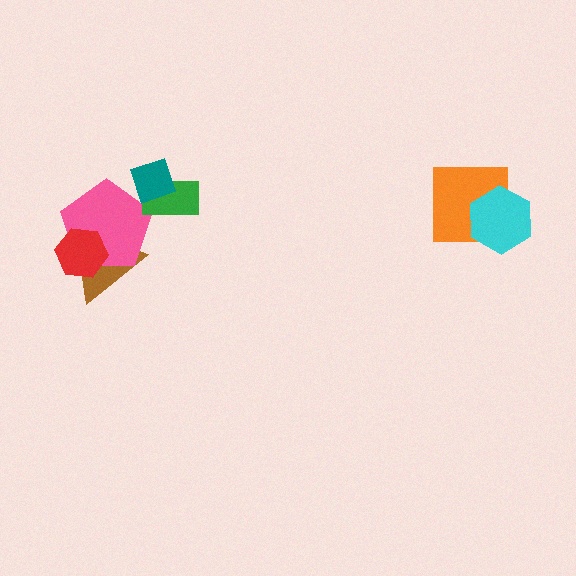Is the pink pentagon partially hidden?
Yes, it is partially covered by another shape.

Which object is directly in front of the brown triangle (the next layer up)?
The pink pentagon is directly in front of the brown triangle.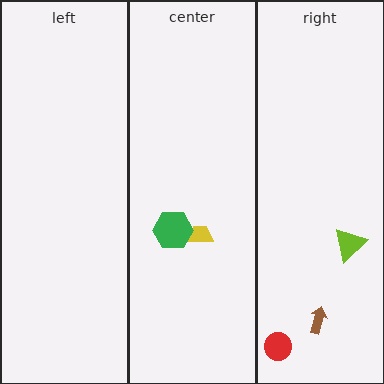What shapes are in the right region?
The red circle, the brown arrow, the lime triangle.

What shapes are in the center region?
The yellow trapezoid, the green hexagon.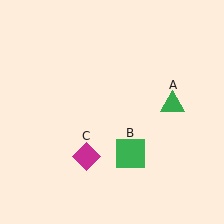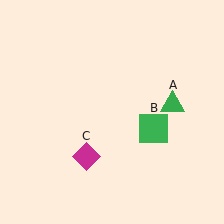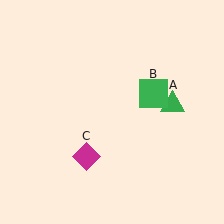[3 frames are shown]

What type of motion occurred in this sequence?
The green square (object B) rotated counterclockwise around the center of the scene.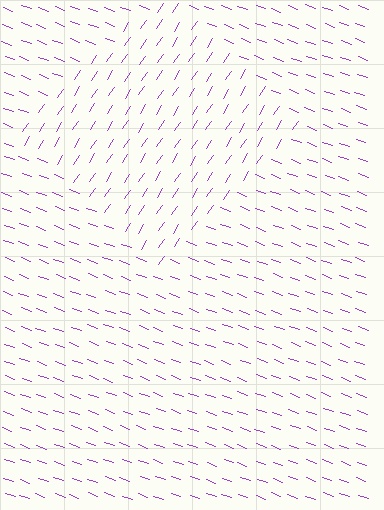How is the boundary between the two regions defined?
The boundary is defined purely by a change in line orientation (approximately 77 degrees difference). All lines are the same color and thickness.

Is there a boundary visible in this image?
Yes, there is a texture boundary formed by a change in line orientation.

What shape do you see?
I see a diamond.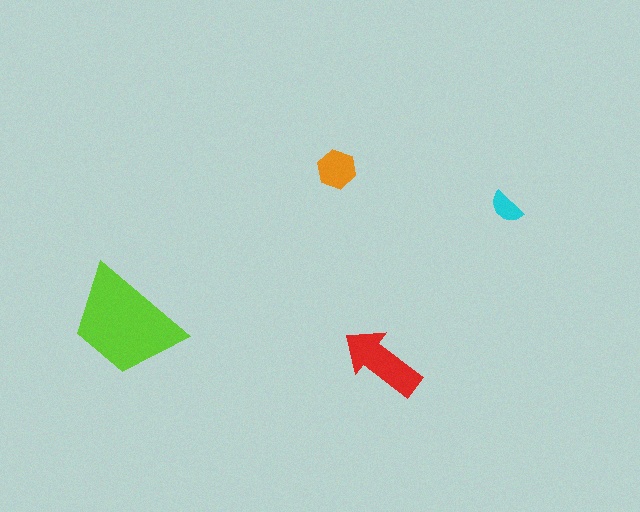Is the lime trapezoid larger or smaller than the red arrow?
Larger.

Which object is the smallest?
The cyan semicircle.